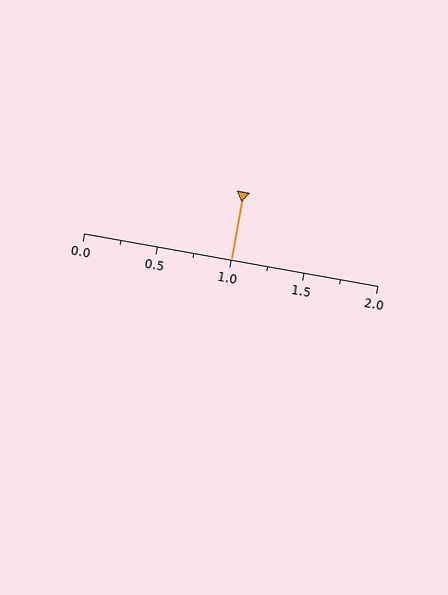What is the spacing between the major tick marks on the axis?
The major ticks are spaced 0.5 apart.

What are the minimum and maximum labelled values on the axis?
The axis runs from 0.0 to 2.0.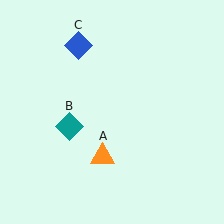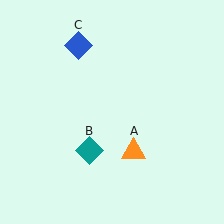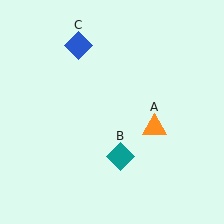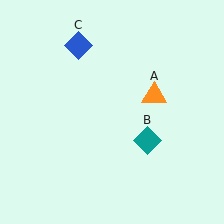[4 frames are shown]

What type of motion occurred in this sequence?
The orange triangle (object A), teal diamond (object B) rotated counterclockwise around the center of the scene.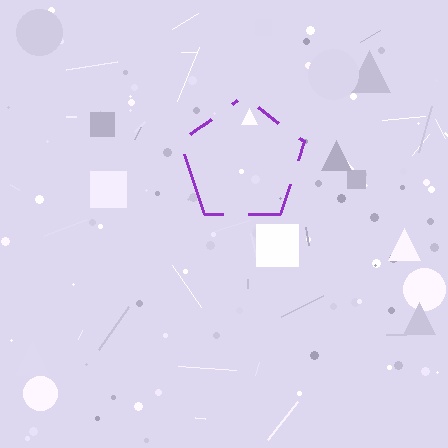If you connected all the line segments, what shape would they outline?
They would outline a pentagon.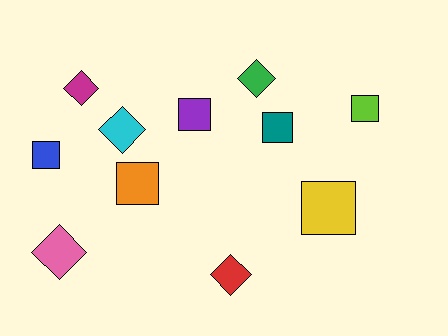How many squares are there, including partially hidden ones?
There are 6 squares.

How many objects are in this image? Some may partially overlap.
There are 11 objects.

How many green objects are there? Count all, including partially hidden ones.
There is 1 green object.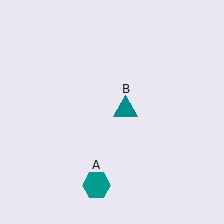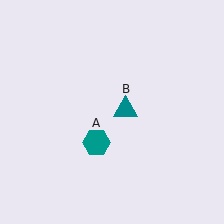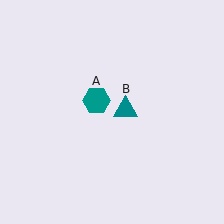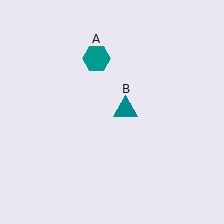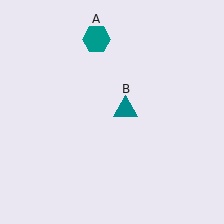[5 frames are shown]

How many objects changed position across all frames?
1 object changed position: teal hexagon (object A).